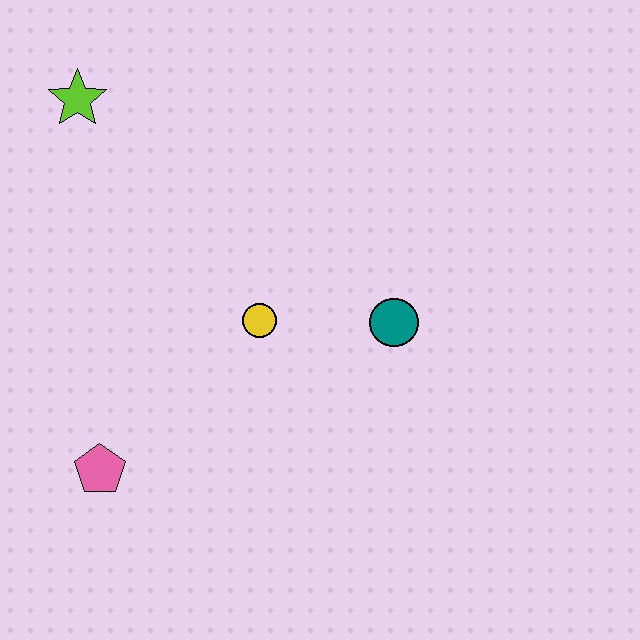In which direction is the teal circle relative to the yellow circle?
The teal circle is to the right of the yellow circle.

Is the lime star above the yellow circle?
Yes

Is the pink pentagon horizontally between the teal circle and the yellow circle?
No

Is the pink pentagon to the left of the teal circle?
Yes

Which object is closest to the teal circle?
The yellow circle is closest to the teal circle.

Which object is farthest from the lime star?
The teal circle is farthest from the lime star.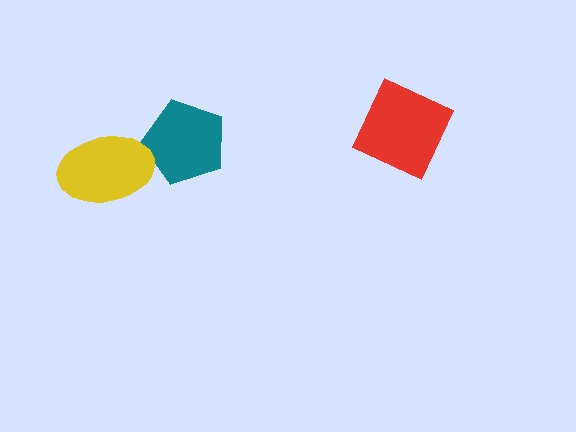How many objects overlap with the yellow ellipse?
1 object overlaps with the yellow ellipse.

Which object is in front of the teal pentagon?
The yellow ellipse is in front of the teal pentagon.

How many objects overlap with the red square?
0 objects overlap with the red square.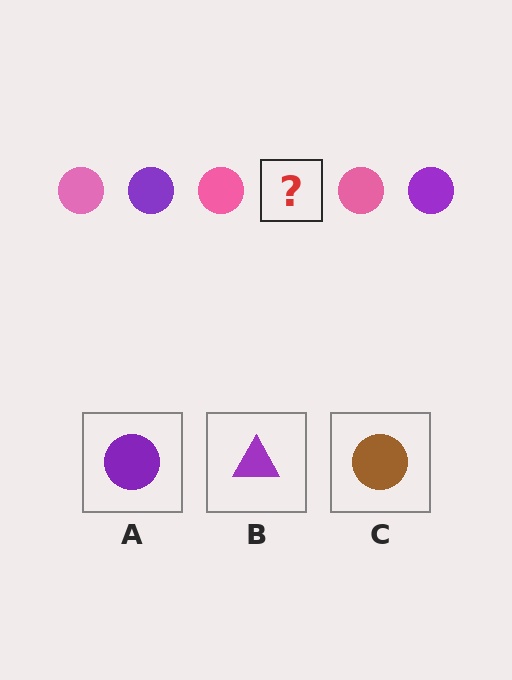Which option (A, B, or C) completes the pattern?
A.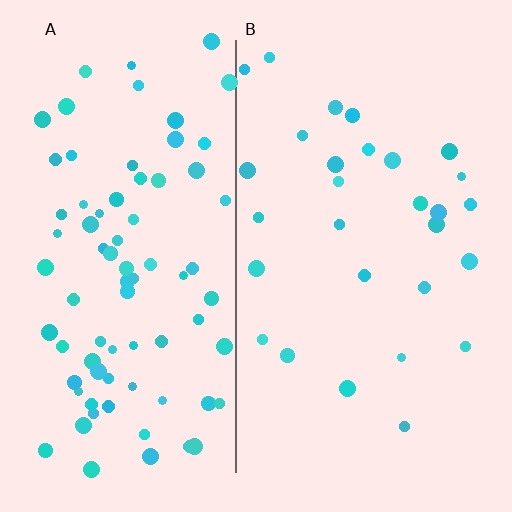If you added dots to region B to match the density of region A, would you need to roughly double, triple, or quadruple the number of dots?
Approximately triple.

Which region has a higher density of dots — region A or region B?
A (the left).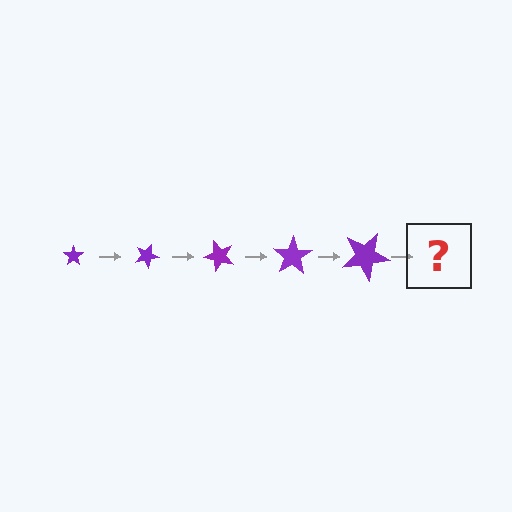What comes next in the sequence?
The next element should be a star, larger than the previous one and rotated 125 degrees from the start.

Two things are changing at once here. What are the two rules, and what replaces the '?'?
The two rules are that the star grows larger each step and it rotates 25 degrees each step. The '?' should be a star, larger than the previous one and rotated 125 degrees from the start.